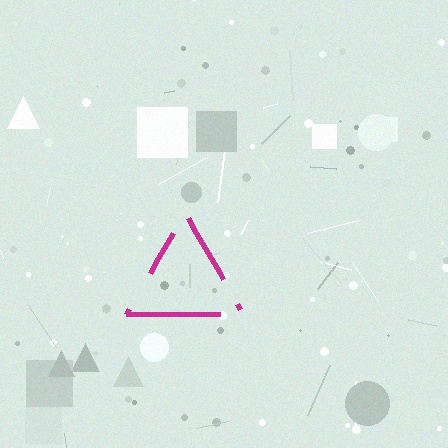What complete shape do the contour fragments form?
The contour fragments form a triangle.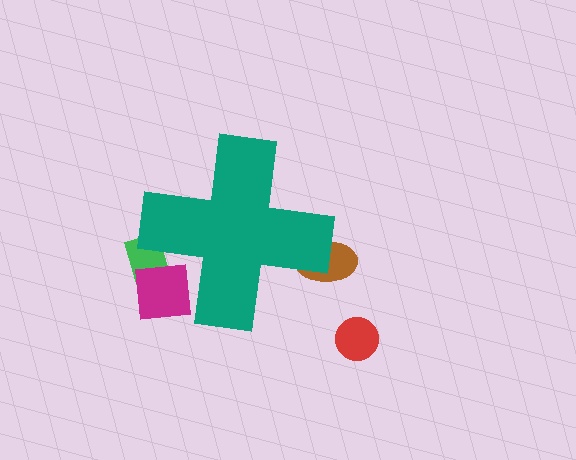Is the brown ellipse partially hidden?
Yes, the brown ellipse is partially hidden behind the teal cross.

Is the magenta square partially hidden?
Yes, the magenta square is partially hidden behind the teal cross.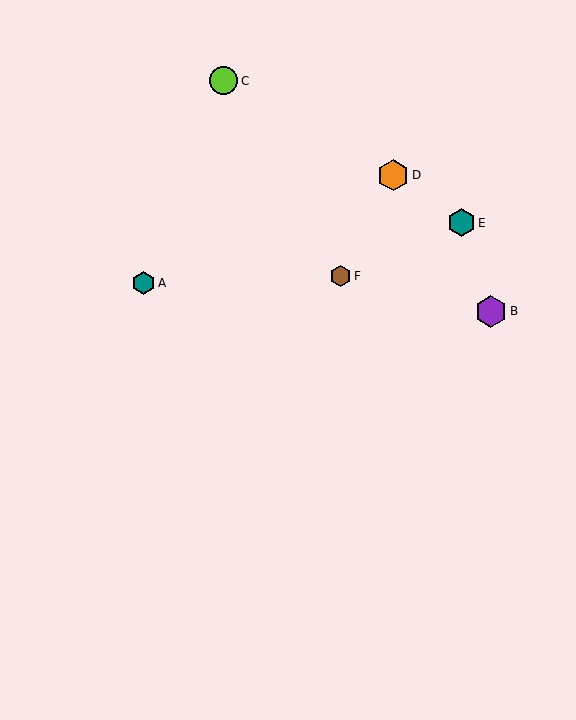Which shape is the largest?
The purple hexagon (labeled B) is the largest.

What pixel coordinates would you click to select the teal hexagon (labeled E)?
Click at (461, 223) to select the teal hexagon E.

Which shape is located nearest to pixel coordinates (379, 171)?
The orange hexagon (labeled D) at (393, 175) is nearest to that location.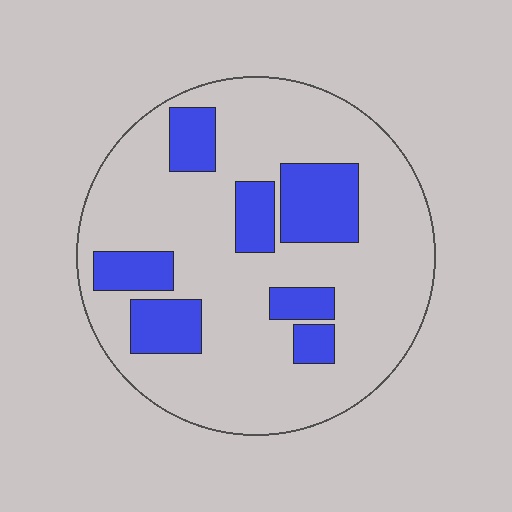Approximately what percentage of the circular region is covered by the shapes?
Approximately 25%.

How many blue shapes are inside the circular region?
7.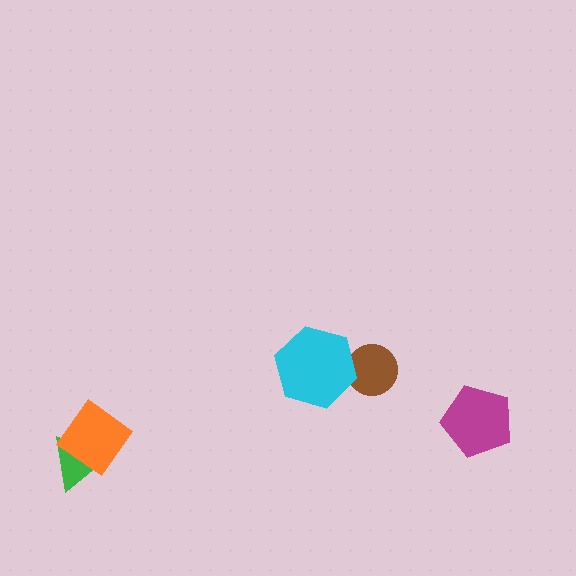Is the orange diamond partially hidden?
No, no other shape covers it.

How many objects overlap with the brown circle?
1 object overlaps with the brown circle.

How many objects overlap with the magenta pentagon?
0 objects overlap with the magenta pentagon.